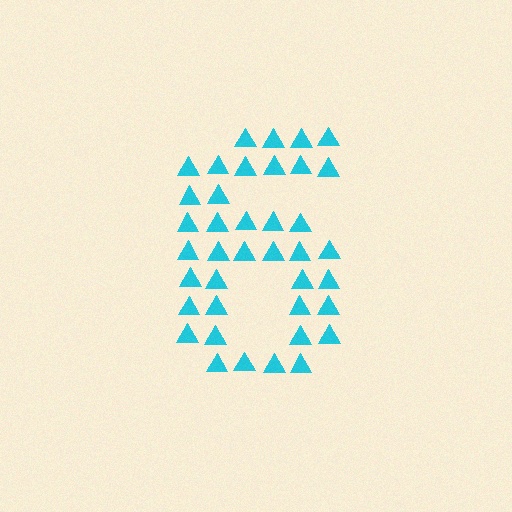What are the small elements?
The small elements are triangles.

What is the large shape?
The large shape is the digit 6.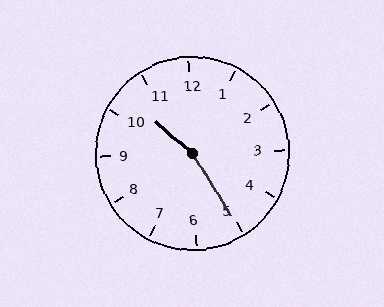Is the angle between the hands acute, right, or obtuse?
It is obtuse.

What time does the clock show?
10:25.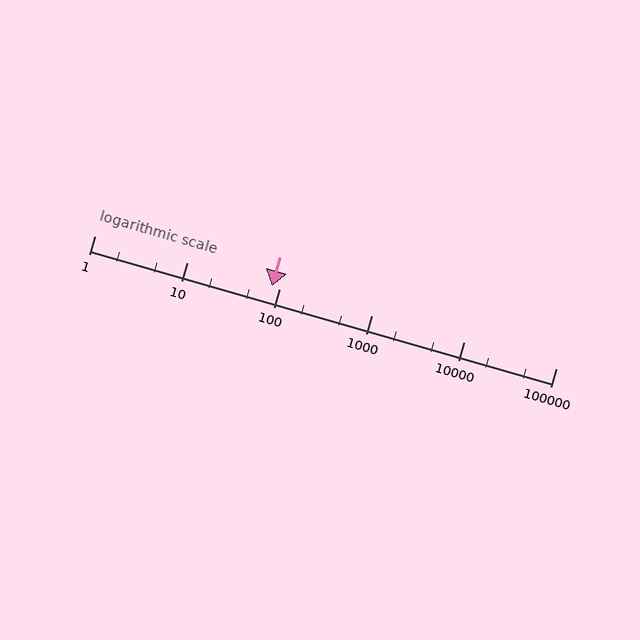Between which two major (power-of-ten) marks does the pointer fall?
The pointer is between 10 and 100.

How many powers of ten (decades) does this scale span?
The scale spans 5 decades, from 1 to 100000.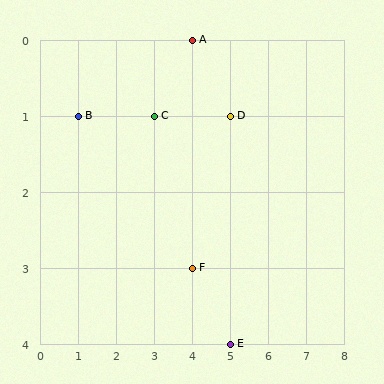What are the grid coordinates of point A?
Point A is at grid coordinates (4, 0).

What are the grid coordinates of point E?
Point E is at grid coordinates (5, 4).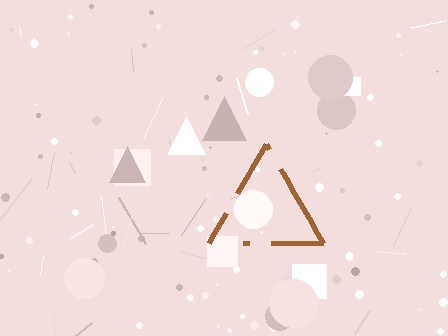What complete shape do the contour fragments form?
The contour fragments form a triangle.